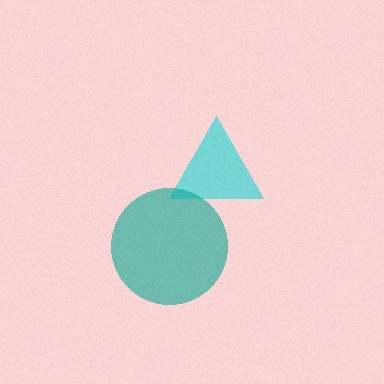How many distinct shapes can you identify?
There are 2 distinct shapes: a cyan triangle, a teal circle.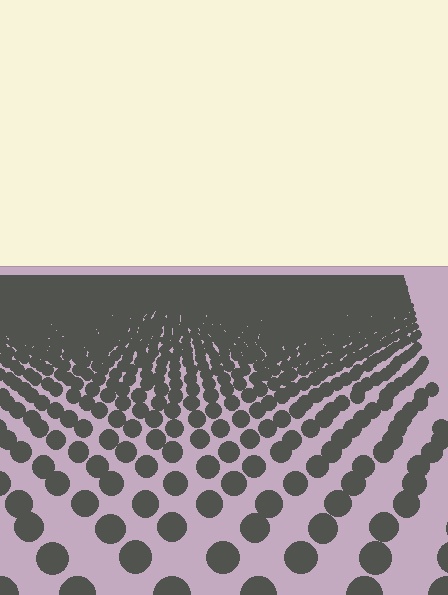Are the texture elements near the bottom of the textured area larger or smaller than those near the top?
Larger. Near the bottom, elements are closer to the viewer and appear at a bigger on-screen size.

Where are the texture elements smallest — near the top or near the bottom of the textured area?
Near the top.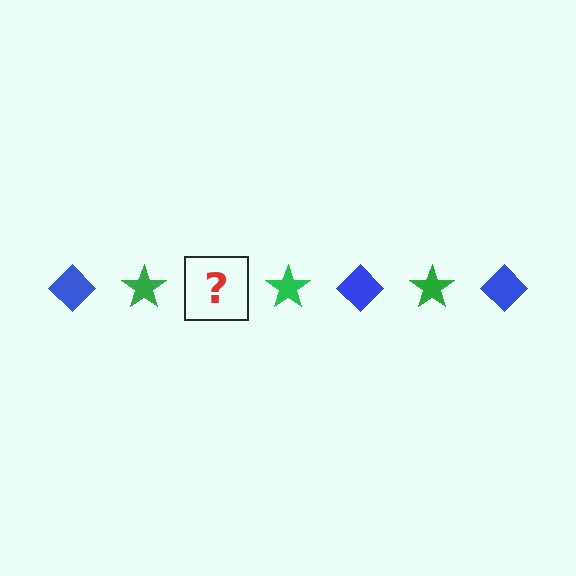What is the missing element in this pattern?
The missing element is a blue diamond.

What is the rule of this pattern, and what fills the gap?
The rule is that the pattern alternates between blue diamond and green star. The gap should be filled with a blue diamond.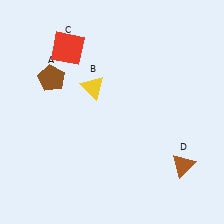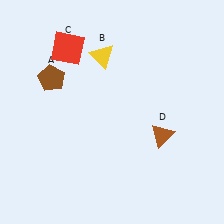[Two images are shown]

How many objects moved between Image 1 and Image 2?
2 objects moved between the two images.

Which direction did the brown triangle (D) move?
The brown triangle (D) moved up.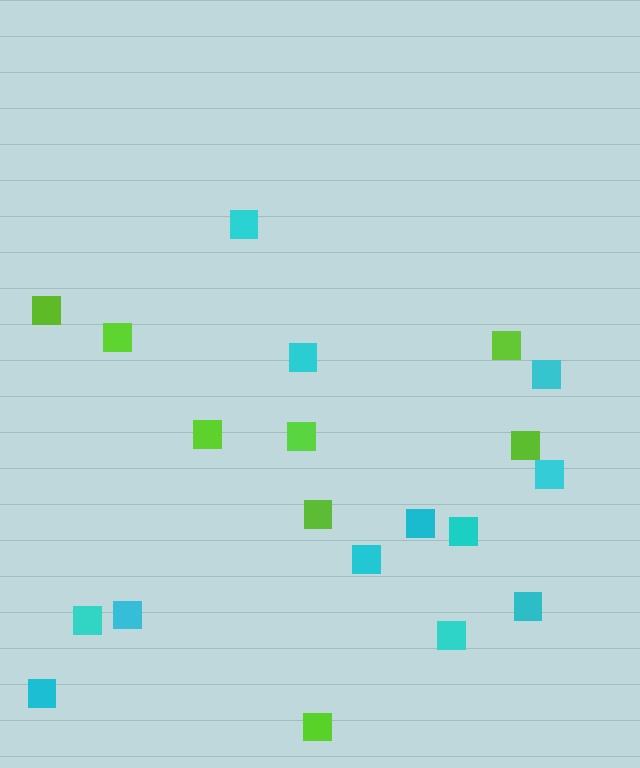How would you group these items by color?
There are 2 groups: one group of lime squares (8) and one group of cyan squares (12).